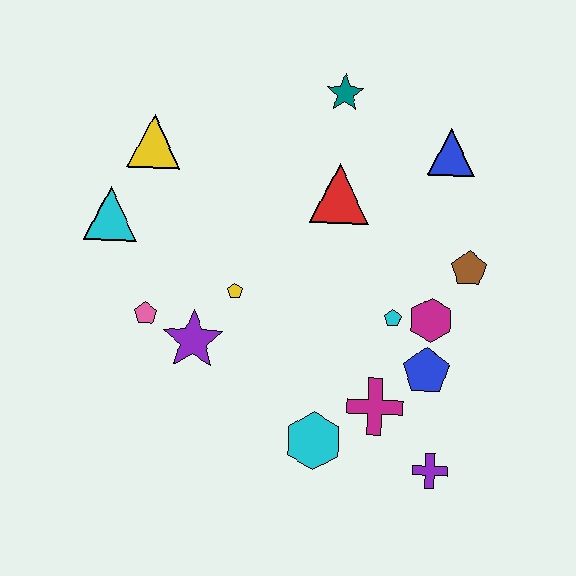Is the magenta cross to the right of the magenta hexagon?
No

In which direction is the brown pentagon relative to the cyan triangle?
The brown pentagon is to the right of the cyan triangle.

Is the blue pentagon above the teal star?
No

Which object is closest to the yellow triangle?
The cyan triangle is closest to the yellow triangle.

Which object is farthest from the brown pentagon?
The cyan triangle is farthest from the brown pentagon.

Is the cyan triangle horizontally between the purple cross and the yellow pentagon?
No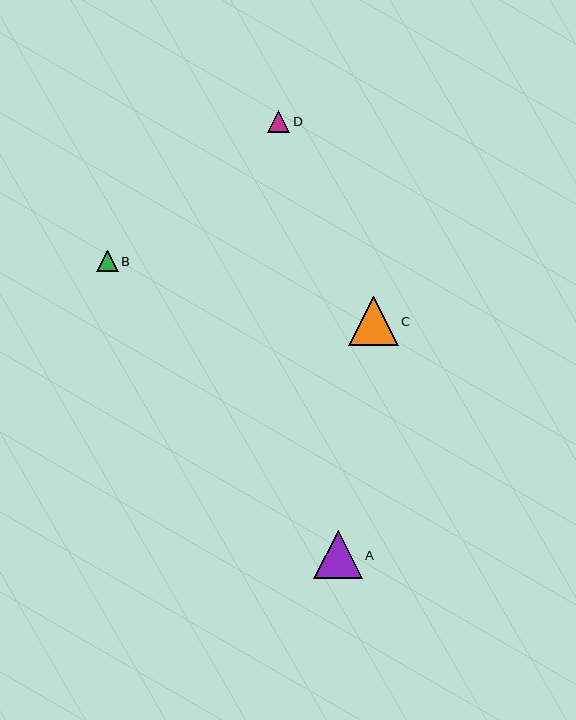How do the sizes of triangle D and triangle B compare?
Triangle D and triangle B are approximately the same size.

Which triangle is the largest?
Triangle C is the largest with a size of approximately 50 pixels.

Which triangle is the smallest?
Triangle B is the smallest with a size of approximately 22 pixels.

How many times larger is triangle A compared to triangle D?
Triangle A is approximately 2.2 times the size of triangle D.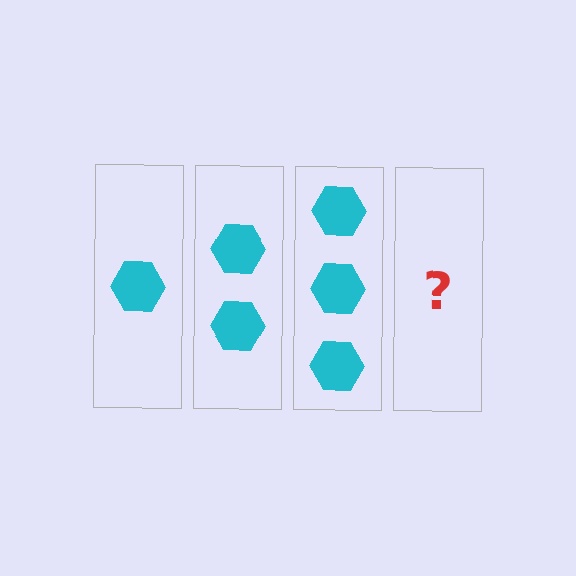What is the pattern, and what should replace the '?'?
The pattern is that each step adds one more hexagon. The '?' should be 4 hexagons.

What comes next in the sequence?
The next element should be 4 hexagons.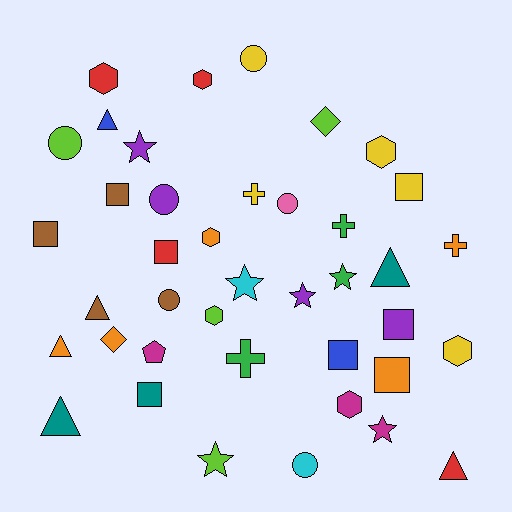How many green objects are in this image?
There are 3 green objects.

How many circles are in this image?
There are 6 circles.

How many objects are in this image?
There are 40 objects.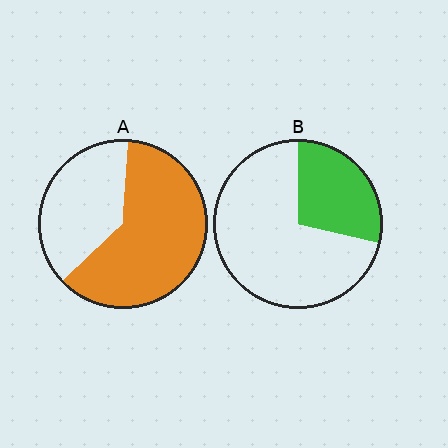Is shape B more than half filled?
No.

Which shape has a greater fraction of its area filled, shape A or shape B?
Shape A.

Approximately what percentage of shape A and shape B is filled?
A is approximately 60% and B is approximately 30%.